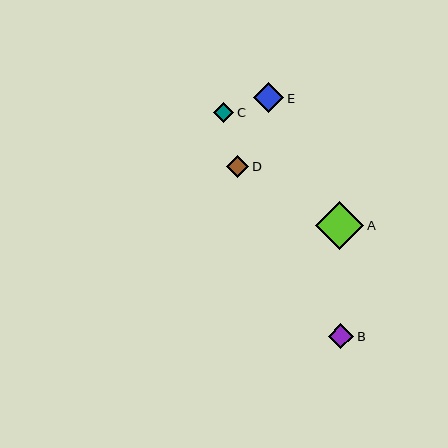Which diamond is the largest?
Diamond A is the largest with a size of approximately 49 pixels.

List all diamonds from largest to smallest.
From largest to smallest: A, E, B, D, C.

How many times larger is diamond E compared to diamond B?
Diamond E is approximately 1.2 times the size of diamond B.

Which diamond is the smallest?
Diamond C is the smallest with a size of approximately 21 pixels.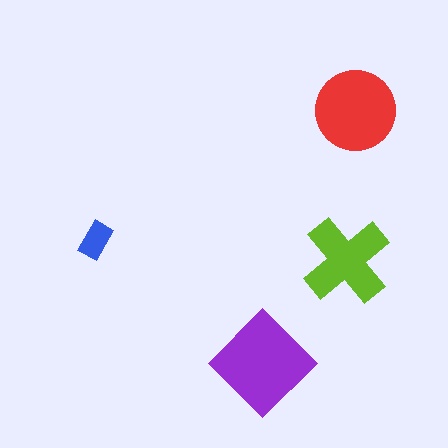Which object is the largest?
The purple diamond.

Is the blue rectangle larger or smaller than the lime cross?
Smaller.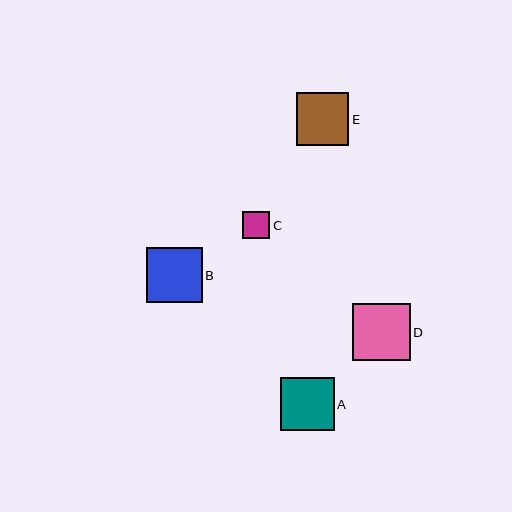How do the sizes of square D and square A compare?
Square D and square A are approximately the same size.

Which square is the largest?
Square D is the largest with a size of approximately 57 pixels.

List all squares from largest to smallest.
From largest to smallest: D, B, A, E, C.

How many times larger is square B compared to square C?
Square B is approximately 2.0 times the size of square C.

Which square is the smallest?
Square C is the smallest with a size of approximately 28 pixels.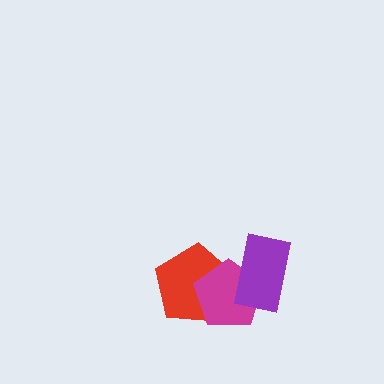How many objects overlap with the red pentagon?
2 objects overlap with the red pentagon.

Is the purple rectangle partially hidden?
No, no other shape covers it.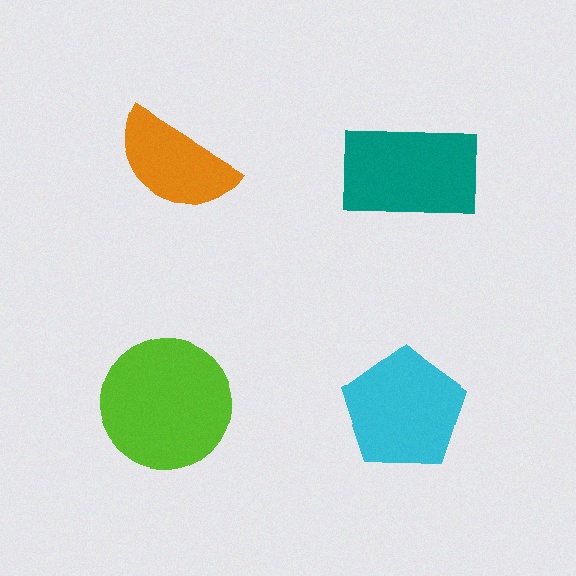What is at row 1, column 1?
An orange semicircle.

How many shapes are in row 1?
2 shapes.